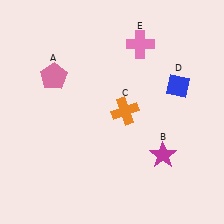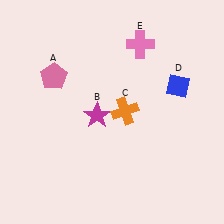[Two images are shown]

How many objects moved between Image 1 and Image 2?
1 object moved between the two images.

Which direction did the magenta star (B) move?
The magenta star (B) moved left.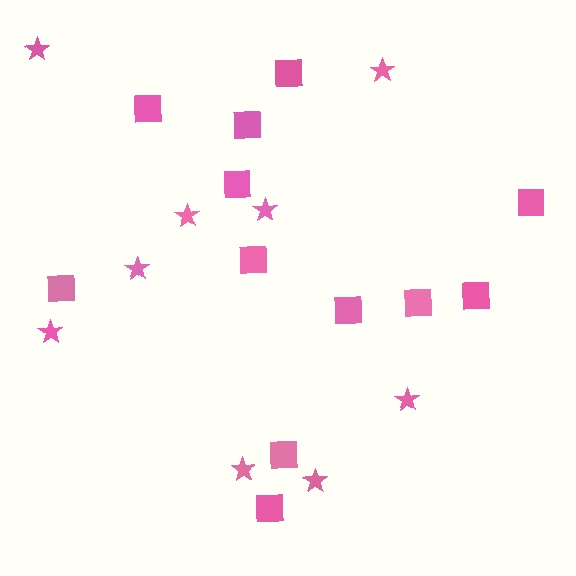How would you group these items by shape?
There are 2 groups: one group of stars (9) and one group of squares (12).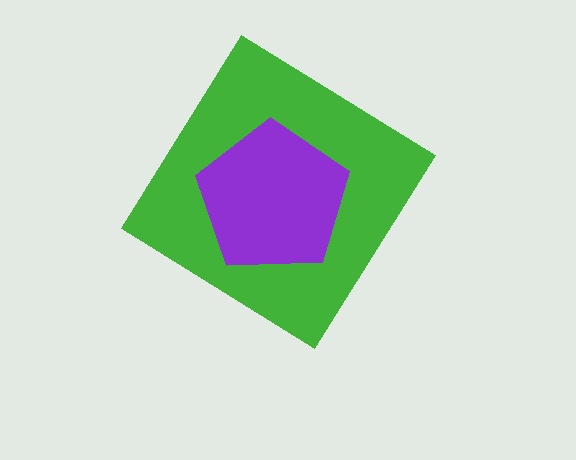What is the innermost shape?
The purple pentagon.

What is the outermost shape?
The green diamond.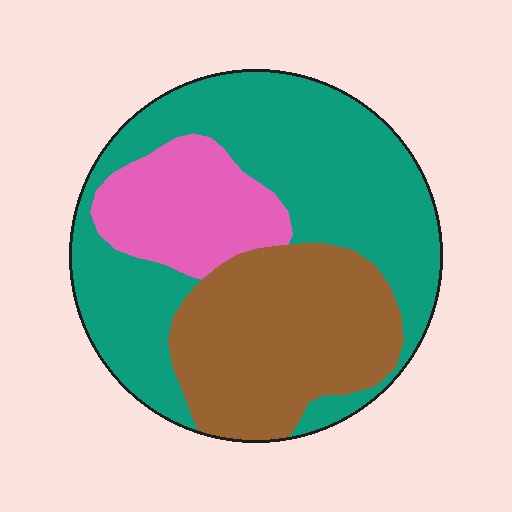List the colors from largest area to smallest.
From largest to smallest: teal, brown, pink.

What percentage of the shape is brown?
Brown covers 32% of the shape.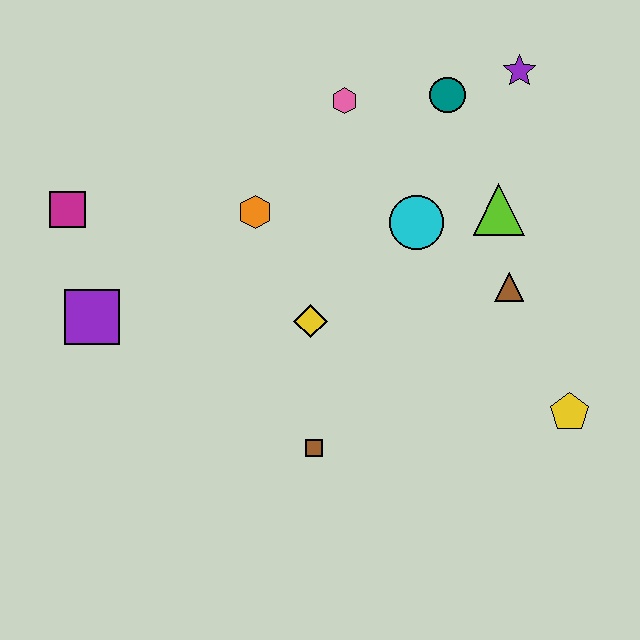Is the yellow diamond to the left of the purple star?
Yes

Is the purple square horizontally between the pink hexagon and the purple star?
No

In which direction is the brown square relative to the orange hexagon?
The brown square is below the orange hexagon.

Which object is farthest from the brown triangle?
The magenta square is farthest from the brown triangle.